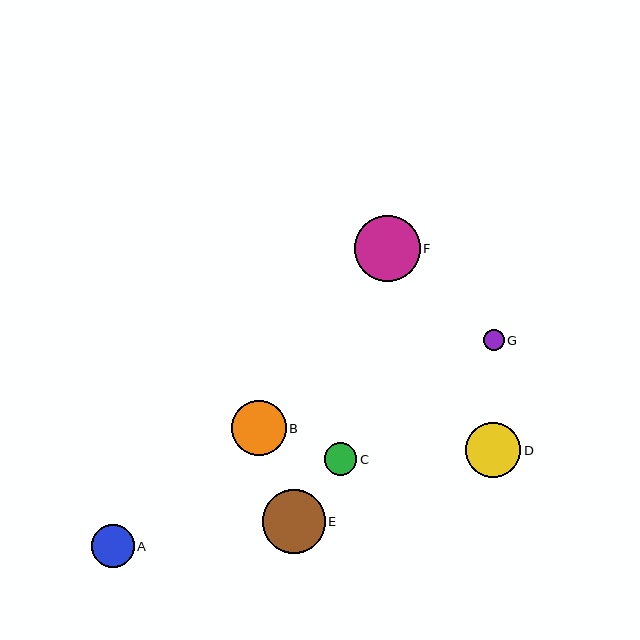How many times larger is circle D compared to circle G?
Circle D is approximately 2.7 times the size of circle G.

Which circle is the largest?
Circle F is the largest with a size of approximately 66 pixels.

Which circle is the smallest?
Circle G is the smallest with a size of approximately 20 pixels.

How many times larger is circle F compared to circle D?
Circle F is approximately 1.2 times the size of circle D.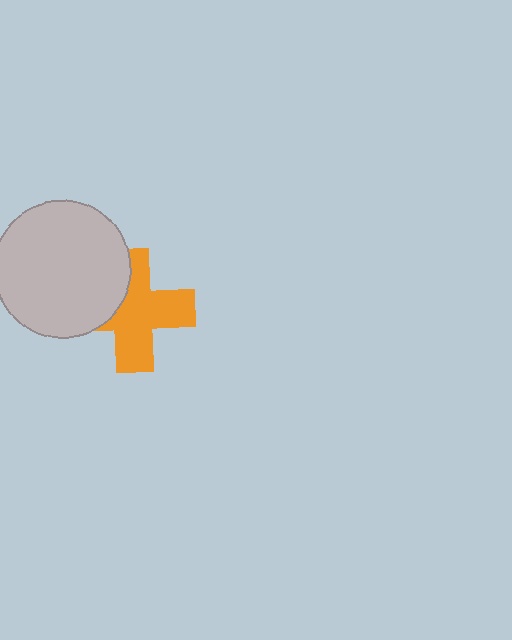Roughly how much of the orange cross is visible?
Most of it is visible (roughly 69%).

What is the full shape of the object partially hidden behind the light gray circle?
The partially hidden object is an orange cross.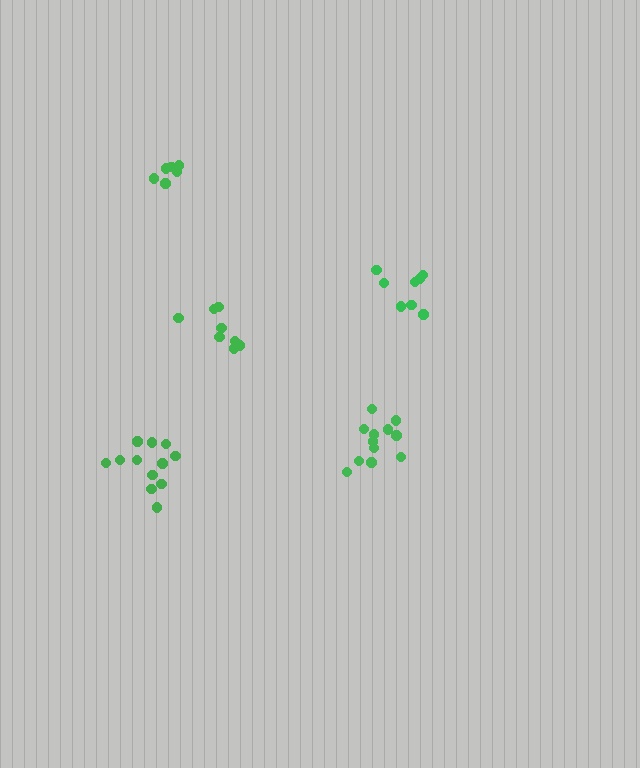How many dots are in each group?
Group 1: 8 dots, Group 2: 8 dots, Group 3: 12 dots, Group 4: 12 dots, Group 5: 6 dots (46 total).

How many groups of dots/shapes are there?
There are 5 groups.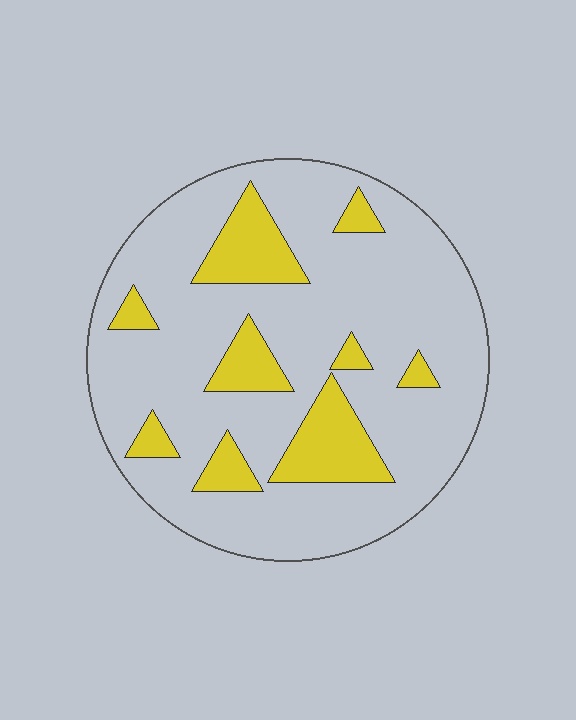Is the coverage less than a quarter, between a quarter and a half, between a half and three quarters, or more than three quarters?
Less than a quarter.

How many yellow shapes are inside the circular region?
9.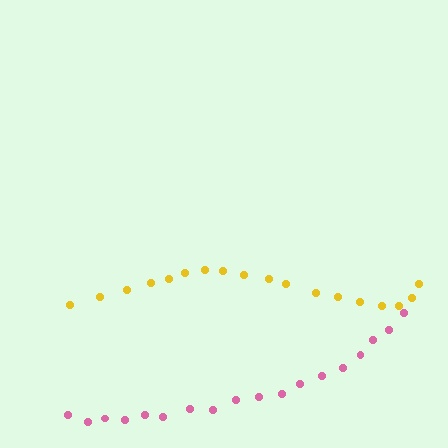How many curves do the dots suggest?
There are 2 distinct paths.